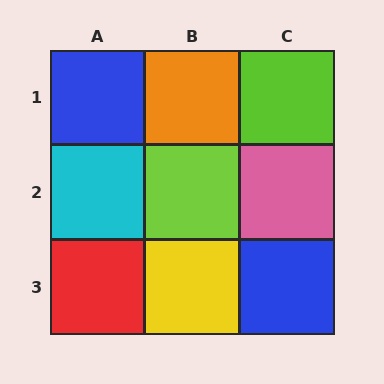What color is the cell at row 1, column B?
Orange.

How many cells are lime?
2 cells are lime.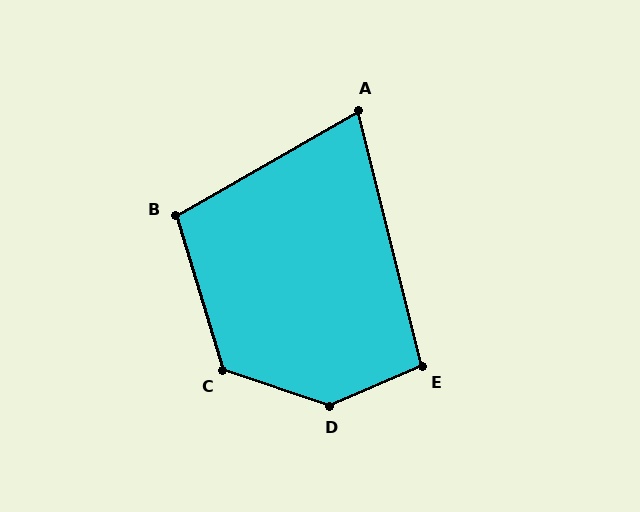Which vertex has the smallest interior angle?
A, at approximately 74 degrees.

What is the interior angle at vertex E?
Approximately 99 degrees (obtuse).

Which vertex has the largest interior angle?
D, at approximately 138 degrees.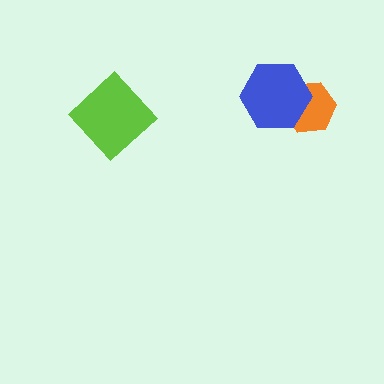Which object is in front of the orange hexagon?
The blue hexagon is in front of the orange hexagon.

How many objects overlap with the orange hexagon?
1 object overlaps with the orange hexagon.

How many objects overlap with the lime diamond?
0 objects overlap with the lime diamond.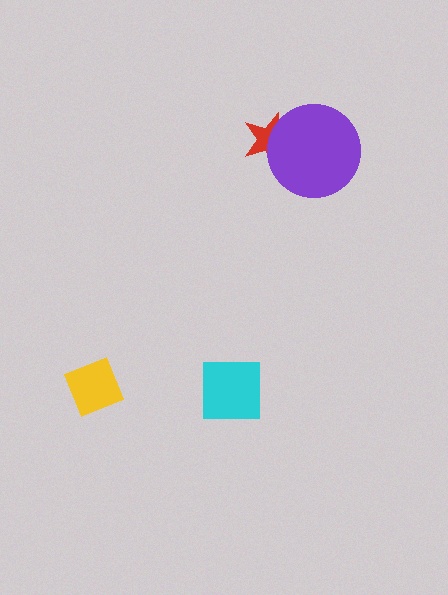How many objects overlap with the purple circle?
1 object overlaps with the purple circle.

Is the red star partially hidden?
Yes, it is partially covered by another shape.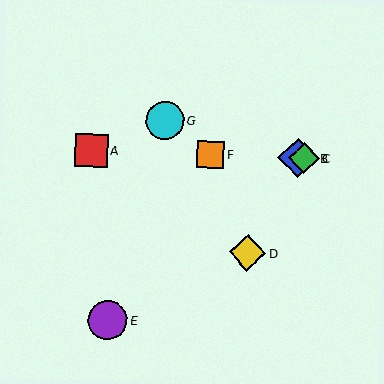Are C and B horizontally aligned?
Yes, both are at y≈158.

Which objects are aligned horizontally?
Objects A, B, C, F are aligned horizontally.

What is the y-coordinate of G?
Object G is at y≈120.